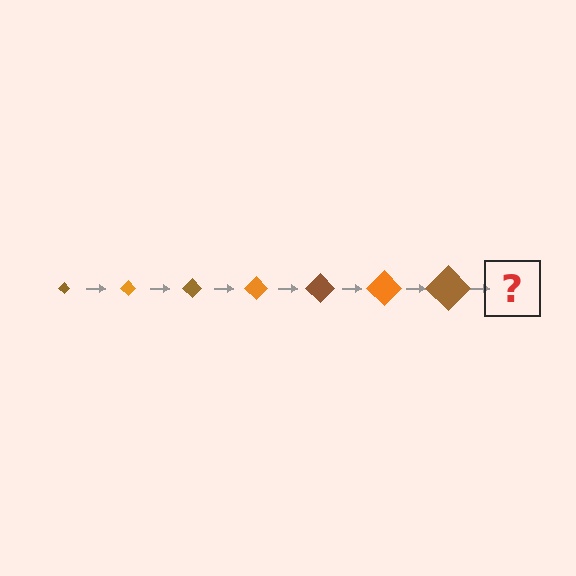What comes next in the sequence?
The next element should be an orange diamond, larger than the previous one.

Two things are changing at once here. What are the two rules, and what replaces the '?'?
The two rules are that the diamond grows larger each step and the color cycles through brown and orange. The '?' should be an orange diamond, larger than the previous one.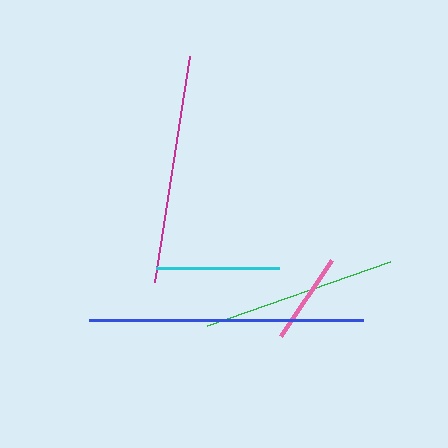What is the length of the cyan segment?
The cyan segment is approximately 123 pixels long.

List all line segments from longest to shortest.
From longest to shortest: blue, magenta, green, cyan, pink.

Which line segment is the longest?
The blue line is the longest at approximately 274 pixels.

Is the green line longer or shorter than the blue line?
The blue line is longer than the green line.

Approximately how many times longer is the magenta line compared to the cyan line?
The magenta line is approximately 1.9 times the length of the cyan line.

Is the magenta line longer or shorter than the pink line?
The magenta line is longer than the pink line.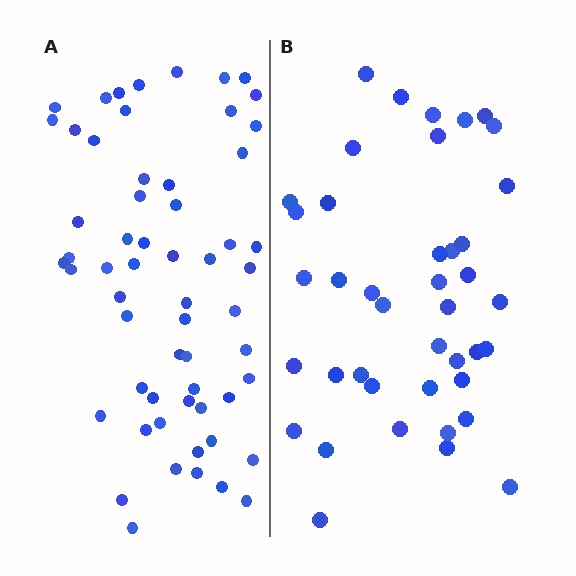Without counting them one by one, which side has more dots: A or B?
Region A (the left region) has more dots.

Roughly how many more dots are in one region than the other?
Region A has approximately 20 more dots than region B.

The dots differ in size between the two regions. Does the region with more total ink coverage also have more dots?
No. Region B has more total ink coverage because its dots are larger, but region A actually contains more individual dots. Total area can be misleading — the number of items is what matters here.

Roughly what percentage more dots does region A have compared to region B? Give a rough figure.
About 45% more.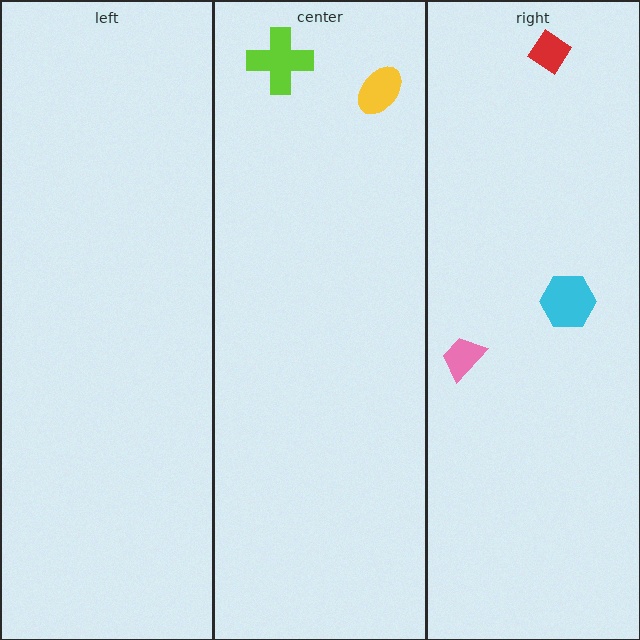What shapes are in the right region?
The pink trapezoid, the red diamond, the cyan hexagon.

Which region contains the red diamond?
The right region.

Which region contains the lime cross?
The center region.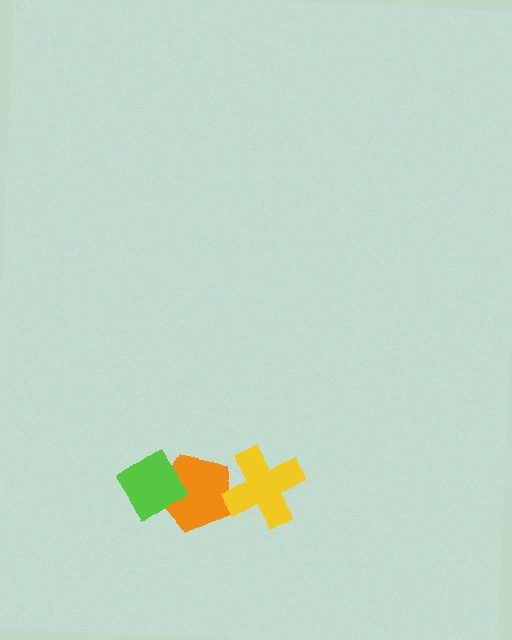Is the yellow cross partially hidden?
No, no other shape covers it.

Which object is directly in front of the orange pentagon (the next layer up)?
The yellow cross is directly in front of the orange pentagon.